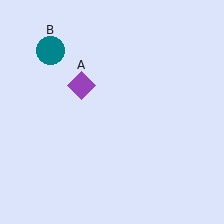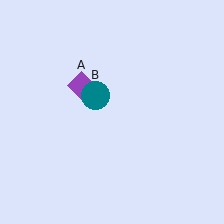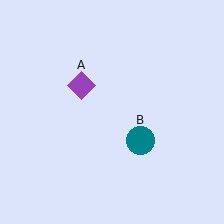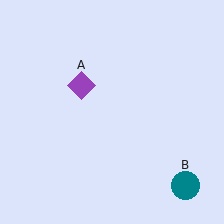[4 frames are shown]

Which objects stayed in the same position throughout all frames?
Purple diamond (object A) remained stationary.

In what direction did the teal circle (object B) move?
The teal circle (object B) moved down and to the right.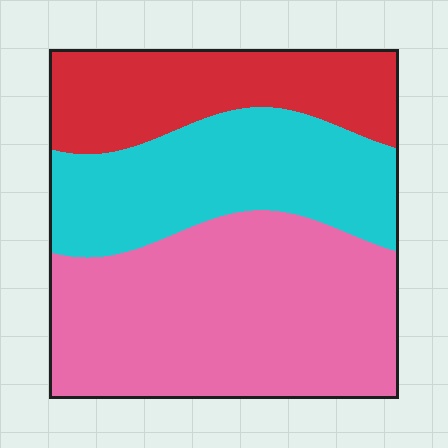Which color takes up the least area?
Red, at roughly 25%.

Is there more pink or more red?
Pink.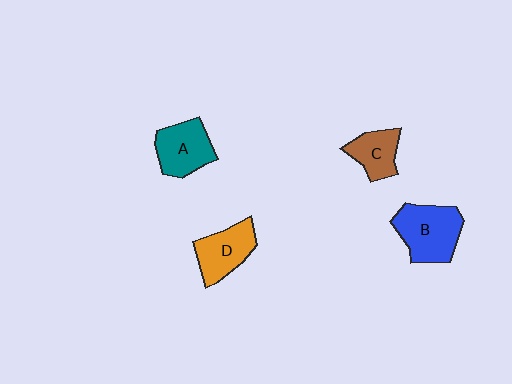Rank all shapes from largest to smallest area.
From largest to smallest: B (blue), A (teal), D (orange), C (brown).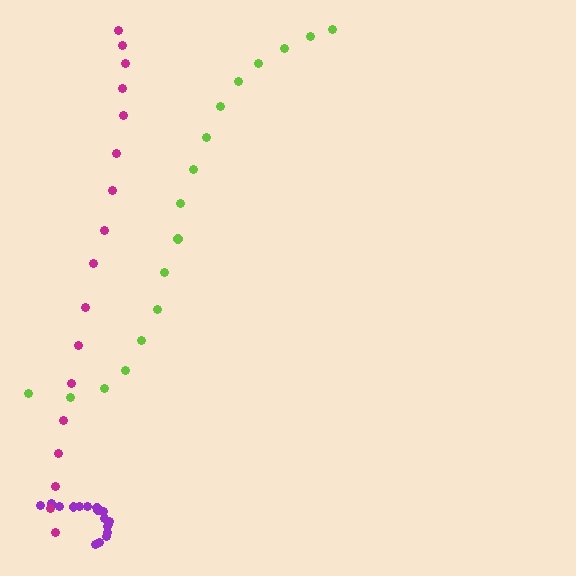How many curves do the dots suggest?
There are 3 distinct paths.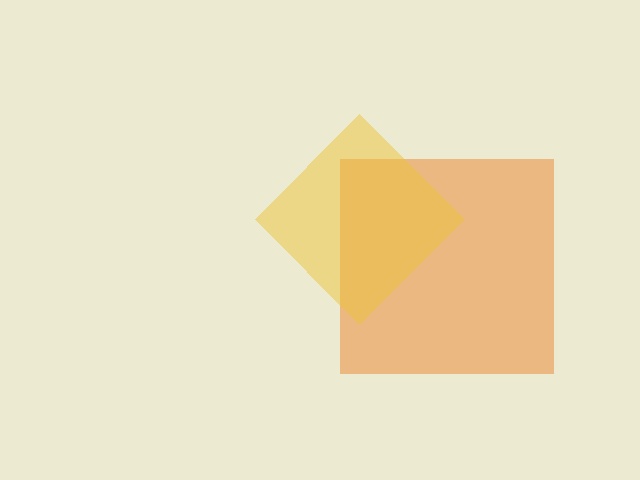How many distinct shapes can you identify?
There are 2 distinct shapes: an orange square, a yellow diamond.